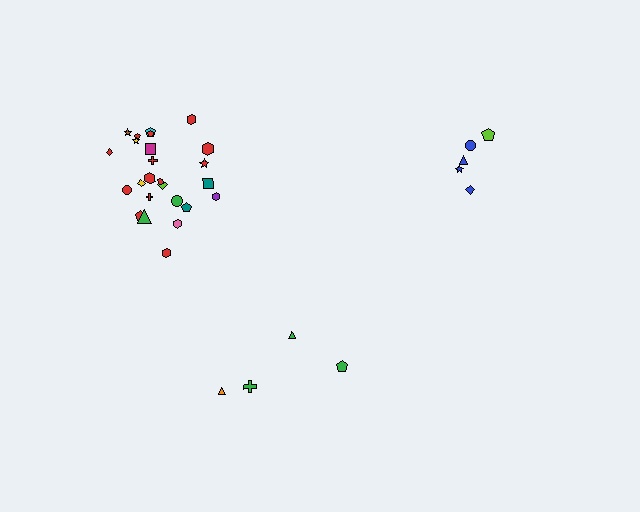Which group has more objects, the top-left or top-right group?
The top-left group.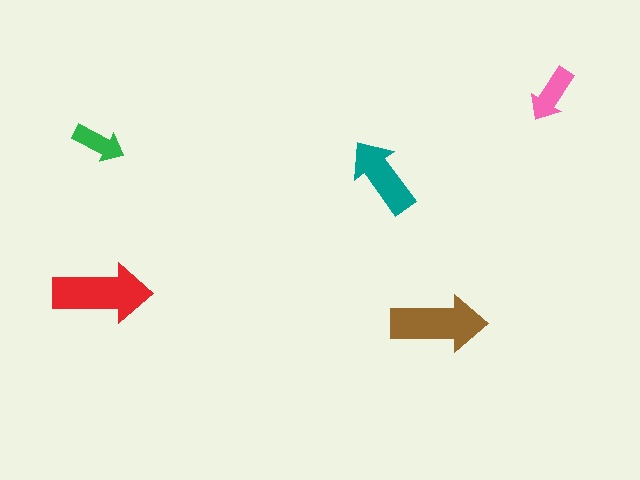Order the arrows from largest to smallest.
the red one, the brown one, the teal one, the pink one, the green one.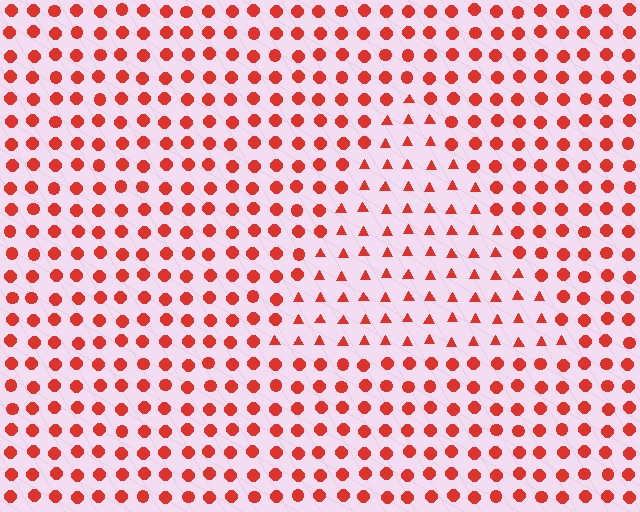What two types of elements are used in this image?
The image uses triangles inside the triangle region and circles outside it.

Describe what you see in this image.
The image is filled with small red elements arranged in a uniform grid. A triangle-shaped region contains triangles, while the surrounding area contains circles. The boundary is defined purely by the change in element shape.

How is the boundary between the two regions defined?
The boundary is defined by a change in element shape: triangles inside vs. circles outside. All elements share the same color and spacing.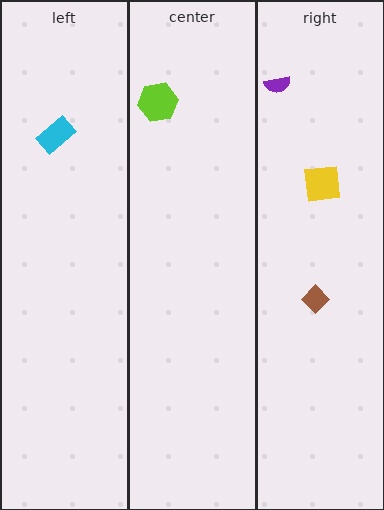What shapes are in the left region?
The cyan rectangle.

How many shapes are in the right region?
3.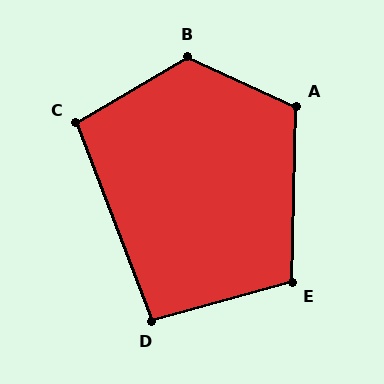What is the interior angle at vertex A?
Approximately 113 degrees (obtuse).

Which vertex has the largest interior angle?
B, at approximately 125 degrees.